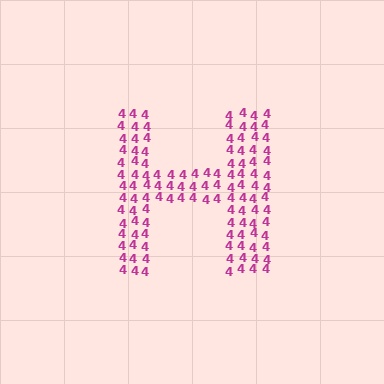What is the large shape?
The large shape is the letter H.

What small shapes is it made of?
It is made of small digit 4's.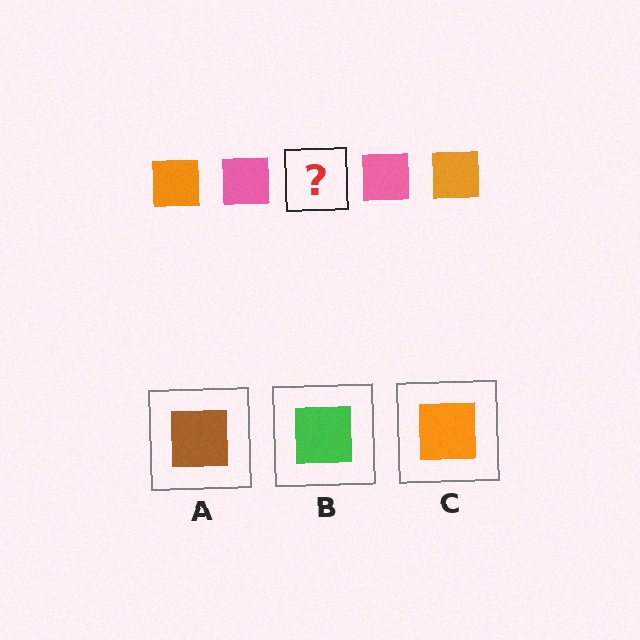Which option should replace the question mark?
Option C.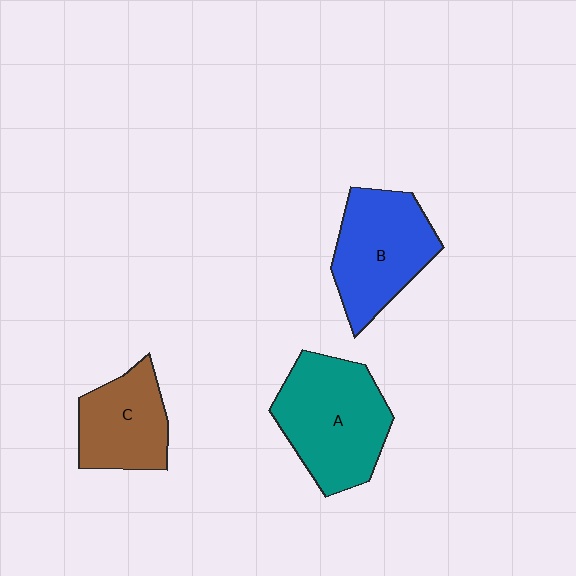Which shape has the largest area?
Shape A (teal).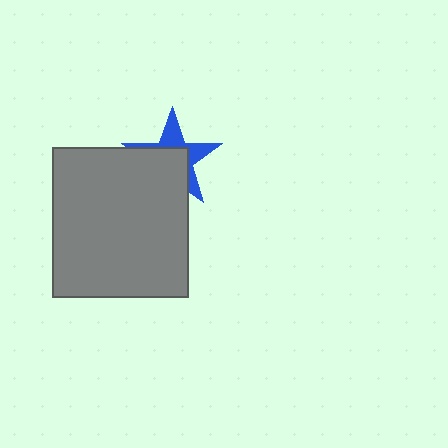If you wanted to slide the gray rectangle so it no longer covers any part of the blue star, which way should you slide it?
Slide it toward the lower-left — that is the most direct way to separate the two shapes.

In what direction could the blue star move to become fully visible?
The blue star could move toward the upper-right. That would shift it out from behind the gray rectangle entirely.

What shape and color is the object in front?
The object in front is a gray rectangle.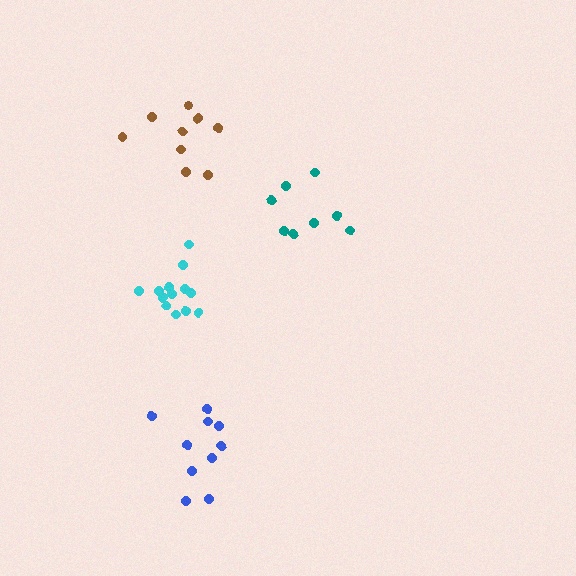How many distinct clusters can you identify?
There are 4 distinct clusters.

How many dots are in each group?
Group 1: 13 dots, Group 2: 9 dots, Group 3: 8 dots, Group 4: 10 dots (40 total).